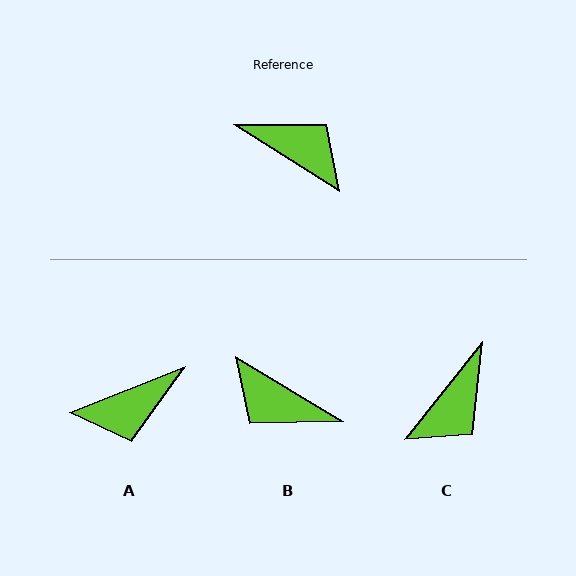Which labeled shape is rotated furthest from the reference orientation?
B, about 179 degrees away.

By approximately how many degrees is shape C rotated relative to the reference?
Approximately 96 degrees clockwise.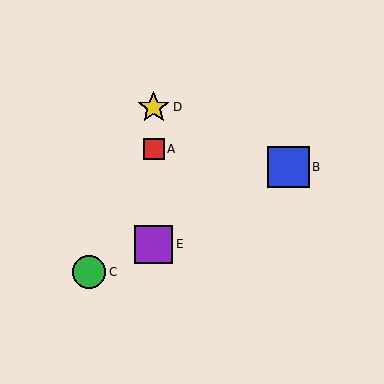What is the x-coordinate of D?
Object D is at x≈154.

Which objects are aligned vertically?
Objects A, D, E are aligned vertically.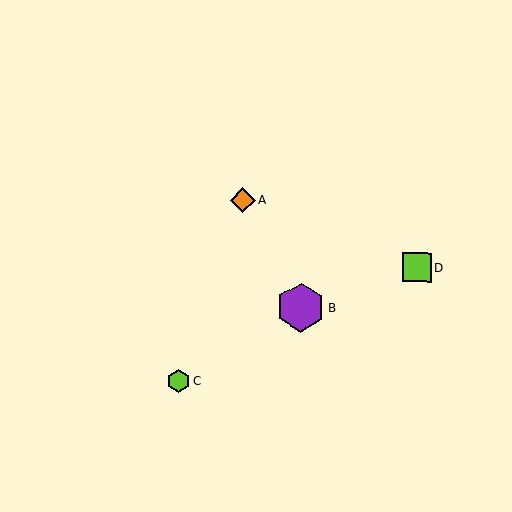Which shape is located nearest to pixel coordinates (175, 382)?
The lime hexagon (labeled C) at (179, 381) is nearest to that location.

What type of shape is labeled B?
Shape B is a purple hexagon.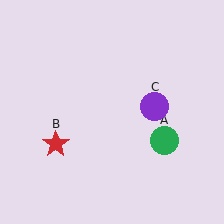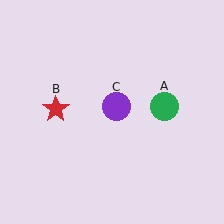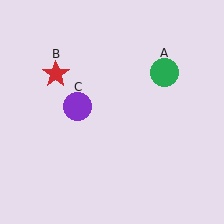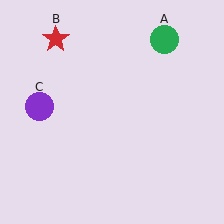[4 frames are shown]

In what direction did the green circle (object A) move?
The green circle (object A) moved up.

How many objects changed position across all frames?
3 objects changed position: green circle (object A), red star (object B), purple circle (object C).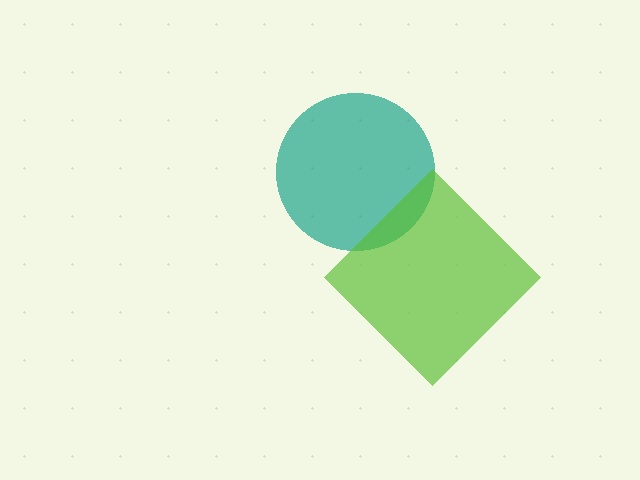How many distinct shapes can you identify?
There are 2 distinct shapes: a teal circle, a lime diamond.